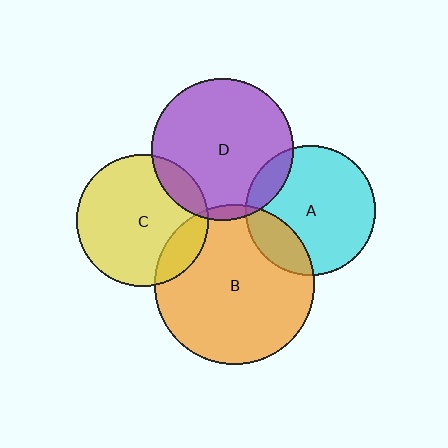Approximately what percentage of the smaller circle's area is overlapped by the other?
Approximately 5%.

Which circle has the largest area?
Circle B (orange).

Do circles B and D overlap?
Yes.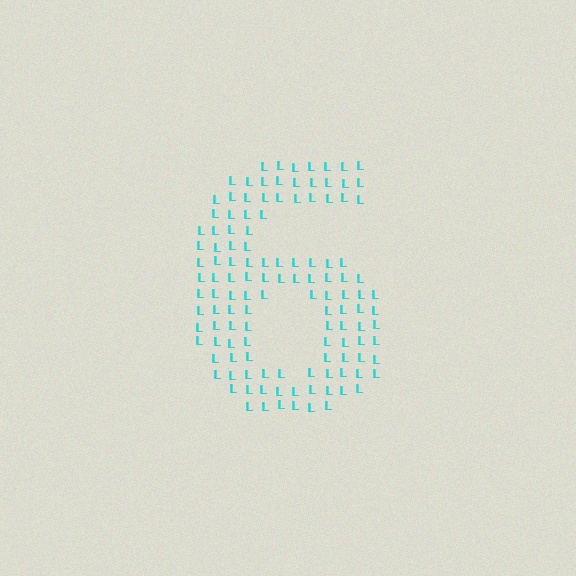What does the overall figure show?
The overall figure shows the digit 6.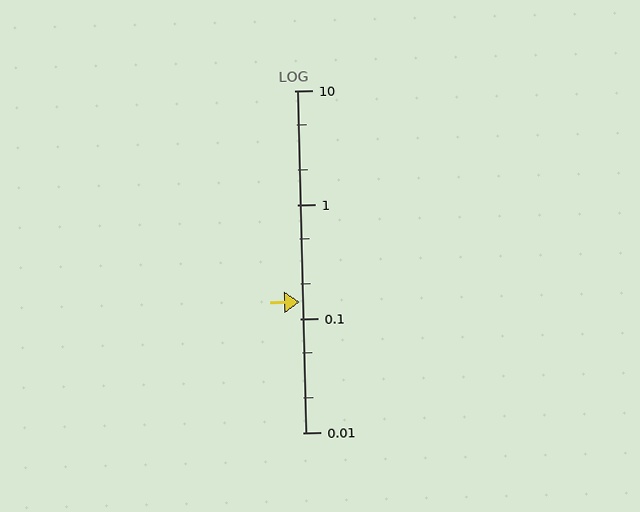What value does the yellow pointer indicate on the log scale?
The pointer indicates approximately 0.14.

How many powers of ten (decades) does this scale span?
The scale spans 3 decades, from 0.01 to 10.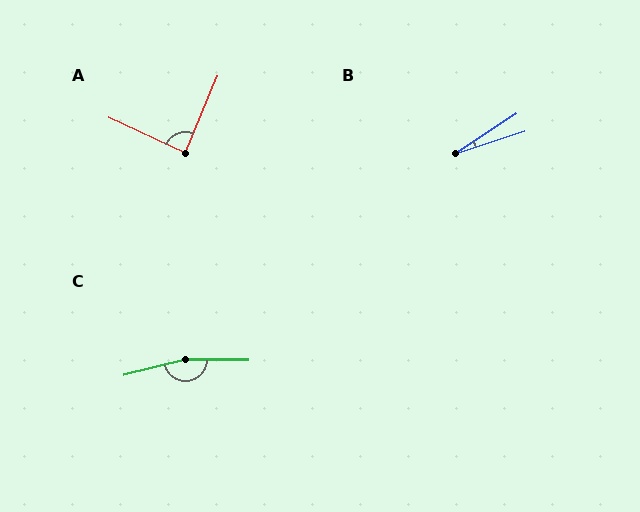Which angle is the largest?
C, at approximately 165 degrees.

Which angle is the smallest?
B, at approximately 15 degrees.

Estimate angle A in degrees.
Approximately 88 degrees.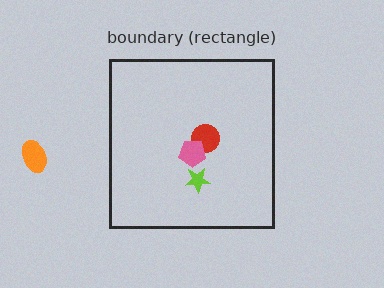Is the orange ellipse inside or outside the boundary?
Outside.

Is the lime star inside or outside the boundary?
Inside.